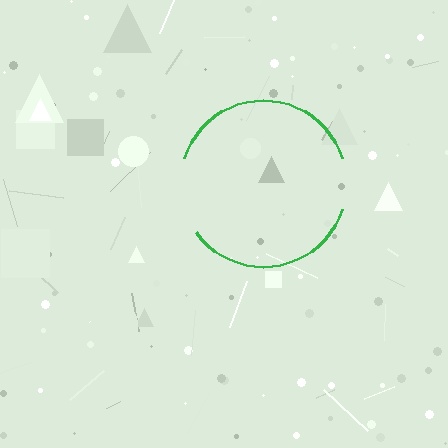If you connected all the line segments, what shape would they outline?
They would outline a circle.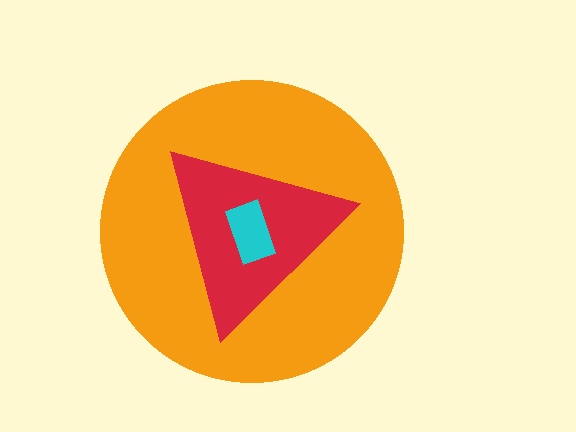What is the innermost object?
The cyan rectangle.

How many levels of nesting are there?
3.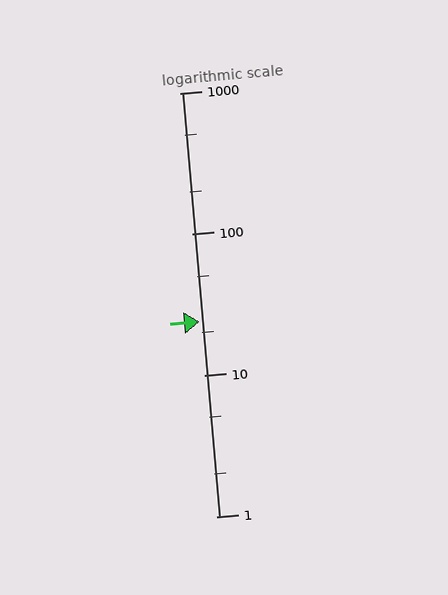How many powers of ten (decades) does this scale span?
The scale spans 3 decades, from 1 to 1000.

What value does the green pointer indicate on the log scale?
The pointer indicates approximately 24.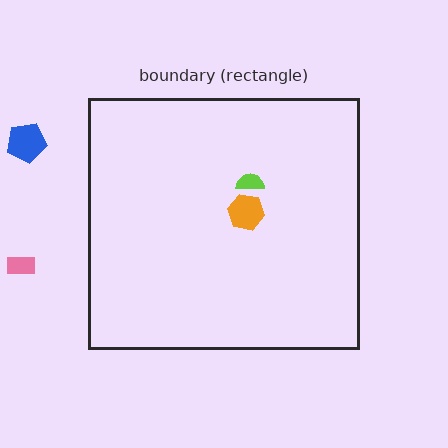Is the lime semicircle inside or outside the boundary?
Inside.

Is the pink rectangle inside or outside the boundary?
Outside.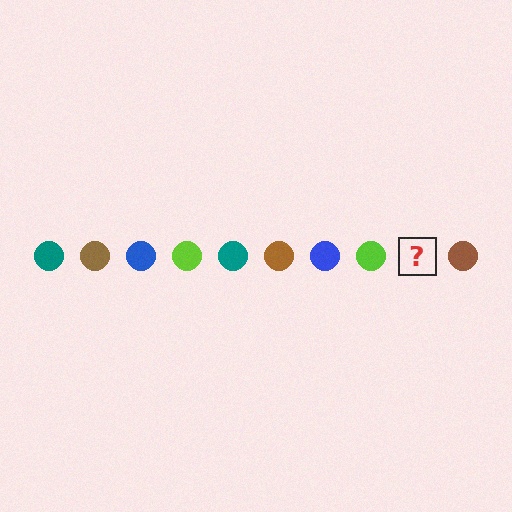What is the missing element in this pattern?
The missing element is a teal circle.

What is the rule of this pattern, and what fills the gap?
The rule is that the pattern cycles through teal, brown, blue, lime circles. The gap should be filled with a teal circle.